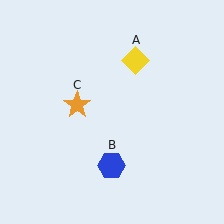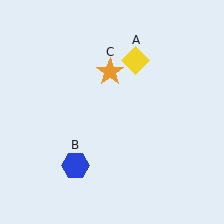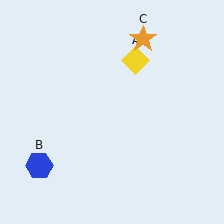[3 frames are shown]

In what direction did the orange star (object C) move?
The orange star (object C) moved up and to the right.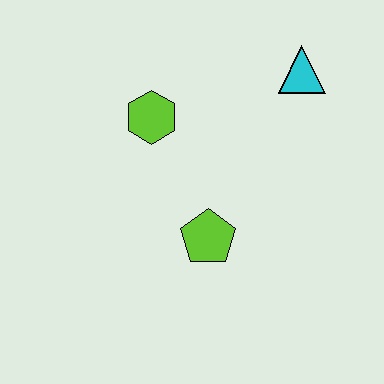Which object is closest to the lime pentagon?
The lime hexagon is closest to the lime pentagon.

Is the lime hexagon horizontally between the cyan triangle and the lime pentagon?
No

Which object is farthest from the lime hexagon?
The cyan triangle is farthest from the lime hexagon.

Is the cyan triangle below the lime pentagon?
No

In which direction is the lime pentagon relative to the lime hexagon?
The lime pentagon is below the lime hexagon.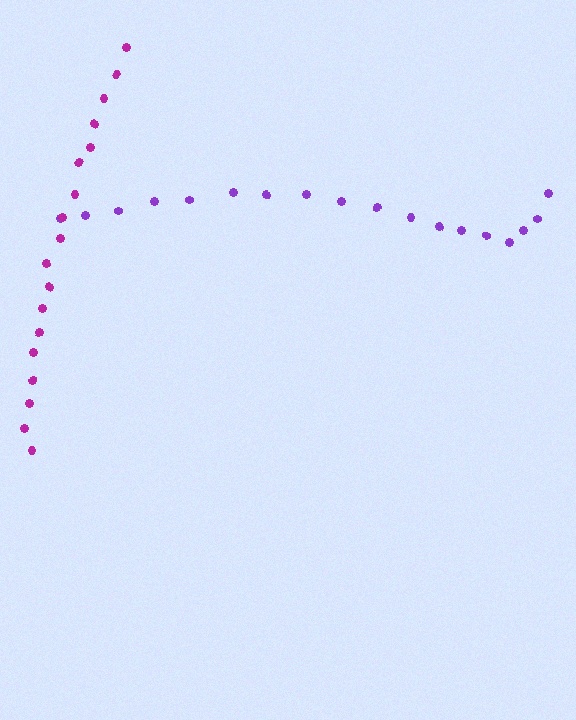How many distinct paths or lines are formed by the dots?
There are 2 distinct paths.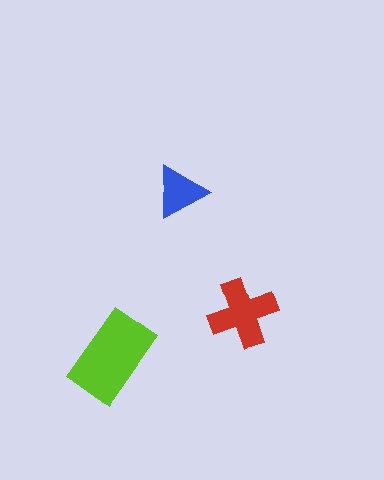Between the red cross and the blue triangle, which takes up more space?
The red cross.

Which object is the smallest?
The blue triangle.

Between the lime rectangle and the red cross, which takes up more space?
The lime rectangle.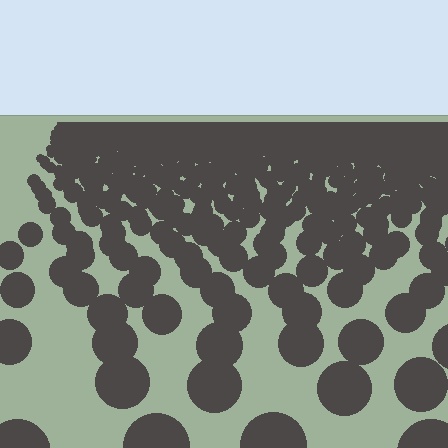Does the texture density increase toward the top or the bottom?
Density increases toward the top.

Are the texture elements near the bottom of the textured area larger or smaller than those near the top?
Larger. Near the bottom, elements are closer to the viewer and appear at a bigger on-screen size.